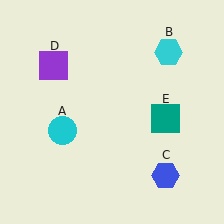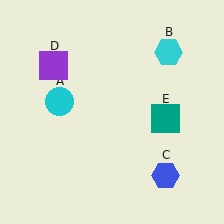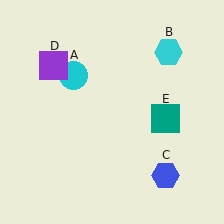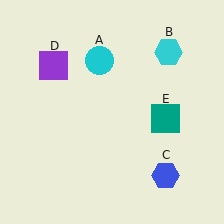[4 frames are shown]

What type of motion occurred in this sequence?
The cyan circle (object A) rotated clockwise around the center of the scene.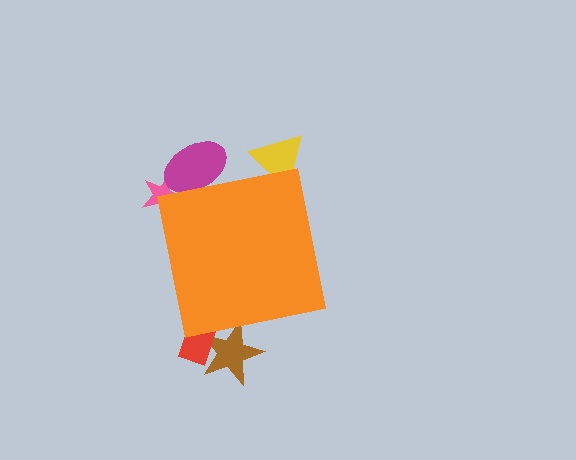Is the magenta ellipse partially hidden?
Yes, the magenta ellipse is partially hidden behind the orange square.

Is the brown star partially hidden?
Yes, the brown star is partially hidden behind the orange square.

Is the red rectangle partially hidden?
Yes, the red rectangle is partially hidden behind the orange square.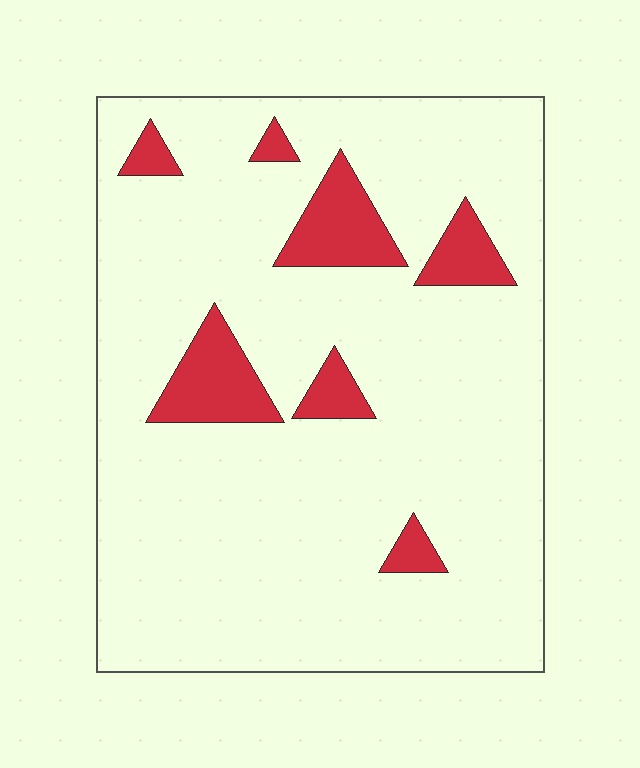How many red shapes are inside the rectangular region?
7.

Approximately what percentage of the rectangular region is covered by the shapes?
Approximately 10%.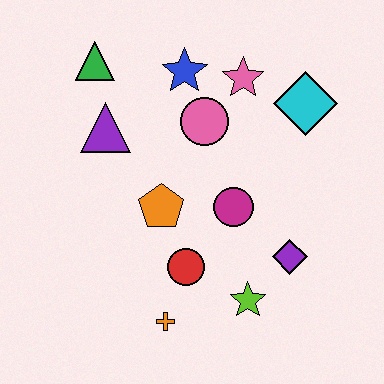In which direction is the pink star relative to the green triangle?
The pink star is to the right of the green triangle.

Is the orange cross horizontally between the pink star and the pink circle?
No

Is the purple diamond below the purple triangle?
Yes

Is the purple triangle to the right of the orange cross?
No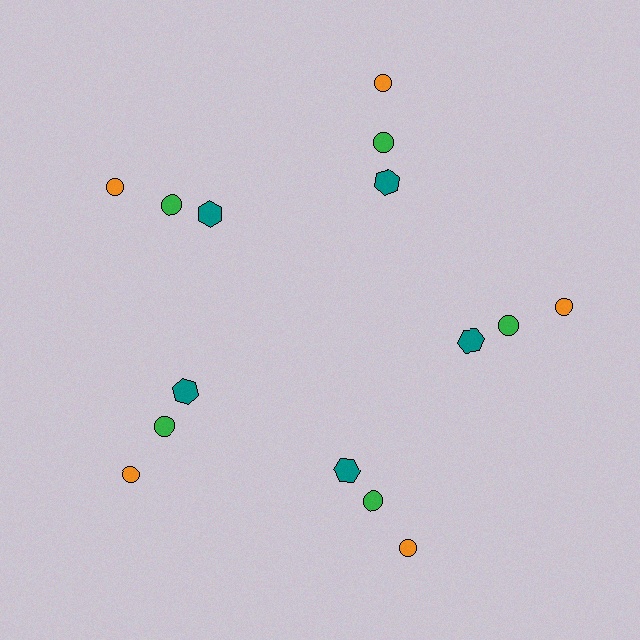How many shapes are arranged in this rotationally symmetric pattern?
There are 15 shapes, arranged in 5 groups of 3.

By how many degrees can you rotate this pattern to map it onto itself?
The pattern maps onto itself every 72 degrees of rotation.